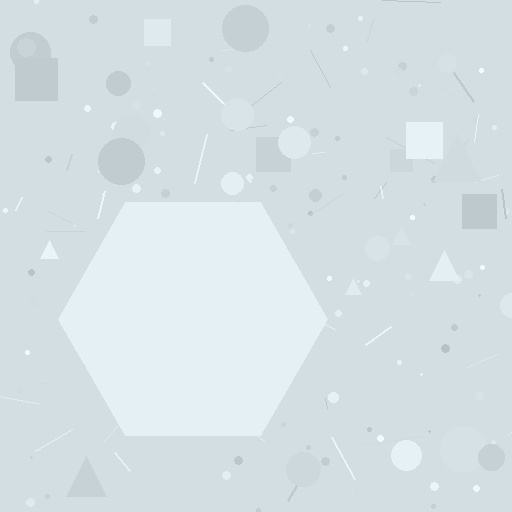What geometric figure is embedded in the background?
A hexagon is embedded in the background.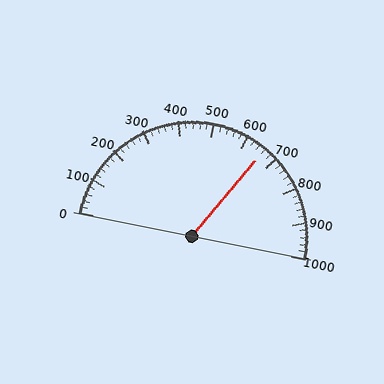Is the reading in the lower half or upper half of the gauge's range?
The reading is in the upper half of the range (0 to 1000).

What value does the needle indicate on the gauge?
The needle indicates approximately 660.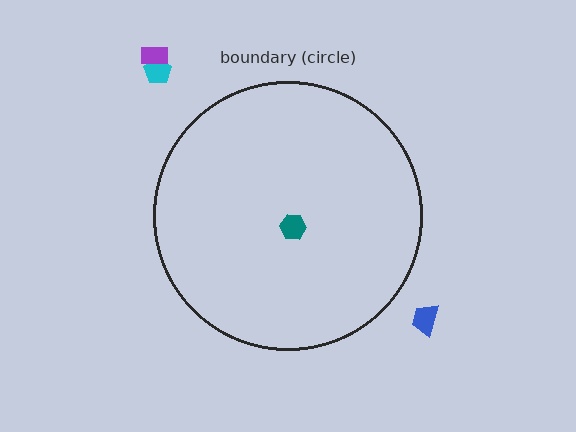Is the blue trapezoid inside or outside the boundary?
Outside.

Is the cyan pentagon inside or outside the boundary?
Outside.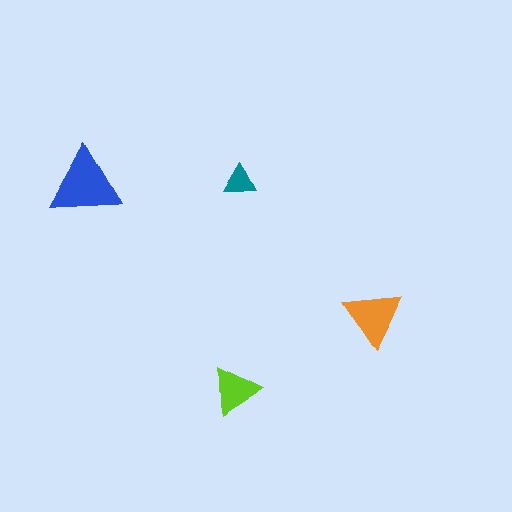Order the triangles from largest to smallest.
the blue one, the orange one, the lime one, the teal one.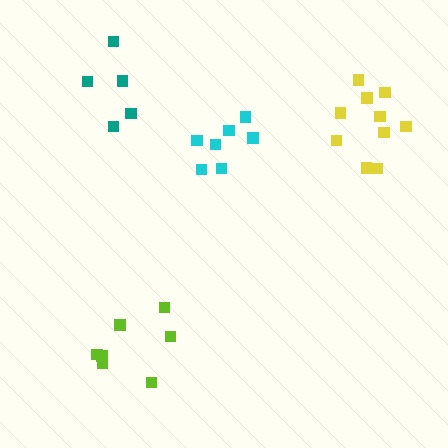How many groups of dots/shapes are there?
There are 4 groups.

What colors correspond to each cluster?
The clusters are colored: lime, cyan, teal, yellow.